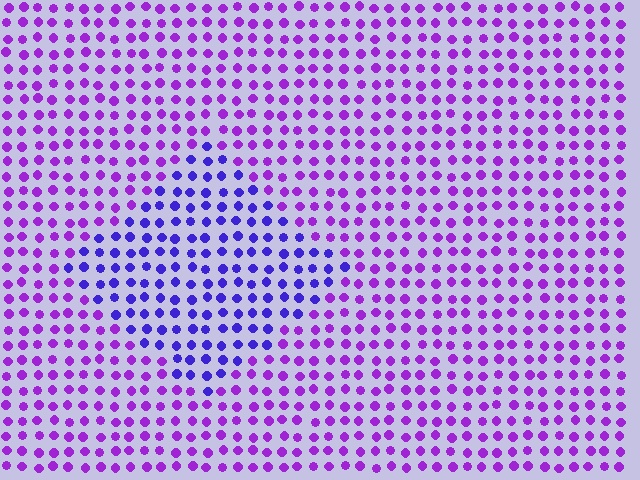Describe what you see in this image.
The image is filled with small purple elements in a uniform arrangement. A diamond-shaped region is visible where the elements are tinted to a slightly different hue, forming a subtle color boundary.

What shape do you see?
I see a diamond.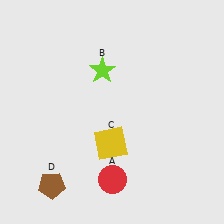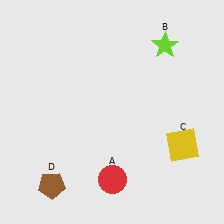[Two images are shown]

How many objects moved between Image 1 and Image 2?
2 objects moved between the two images.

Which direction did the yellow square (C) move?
The yellow square (C) moved right.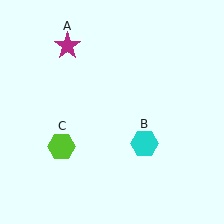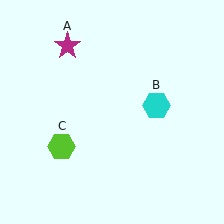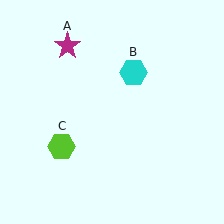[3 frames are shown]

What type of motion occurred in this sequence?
The cyan hexagon (object B) rotated counterclockwise around the center of the scene.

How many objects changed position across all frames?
1 object changed position: cyan hexagon (object B).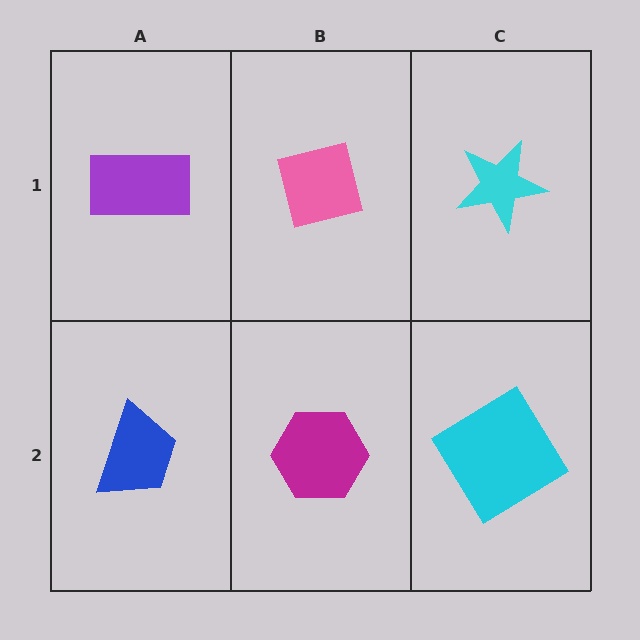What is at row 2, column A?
A blue trapezoid.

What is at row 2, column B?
A magenta hexagon.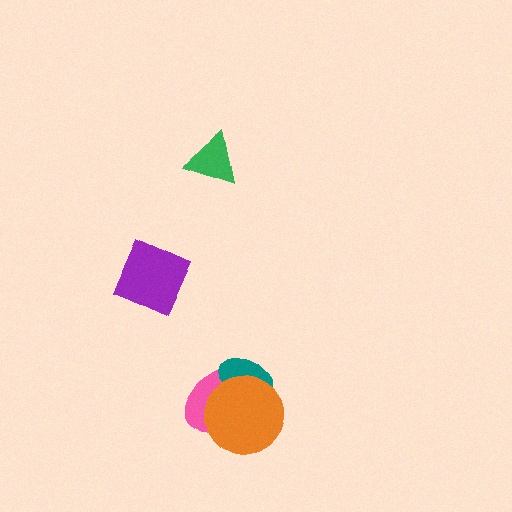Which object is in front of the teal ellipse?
The orange circle is in front of the teal ellipse.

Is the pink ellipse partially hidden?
Yes, it is partially covered by another shape.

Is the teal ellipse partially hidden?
Yes, it is partially covered by another shape.